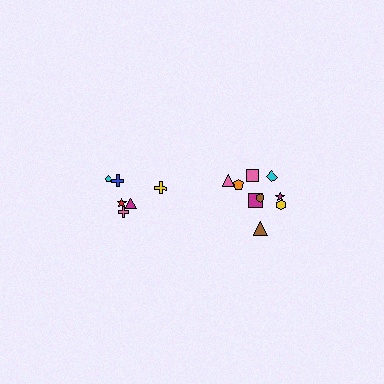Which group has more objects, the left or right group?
The right group.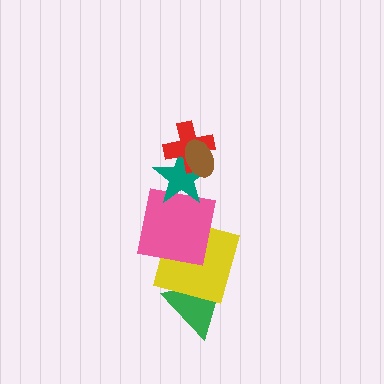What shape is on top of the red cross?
The brown ellipse is on top of the red cross.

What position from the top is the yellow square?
The yellow square is 5th from the top.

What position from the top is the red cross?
The red cross is 2nd from the top.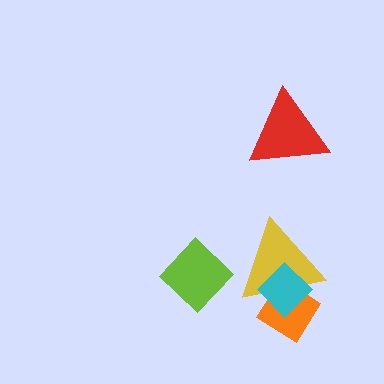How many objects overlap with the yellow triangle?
2 objects overlap with the yellow triangle.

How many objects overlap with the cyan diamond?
2 objects overlap with the cyan diamond.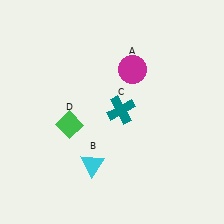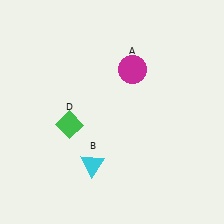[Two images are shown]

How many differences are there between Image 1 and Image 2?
There is 1 difference between the two images.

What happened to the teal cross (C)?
The teal cross (C) was removed in Image 2. It was in the top-right area of Image 1.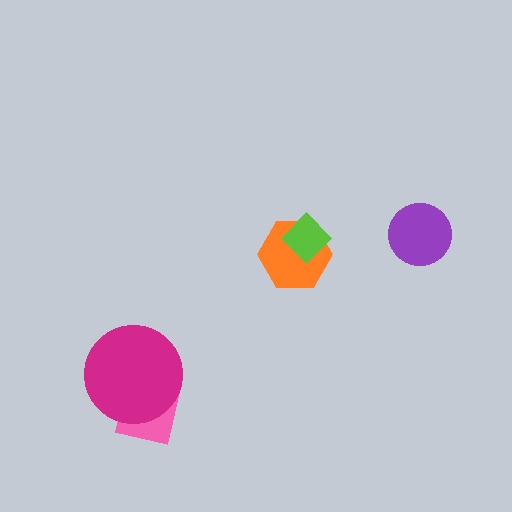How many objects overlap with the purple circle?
0 objects overlap with the purple circle.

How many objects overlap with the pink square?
1 object overlaps with the pink square.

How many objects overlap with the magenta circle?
1 object overlaps with the magenta circle.